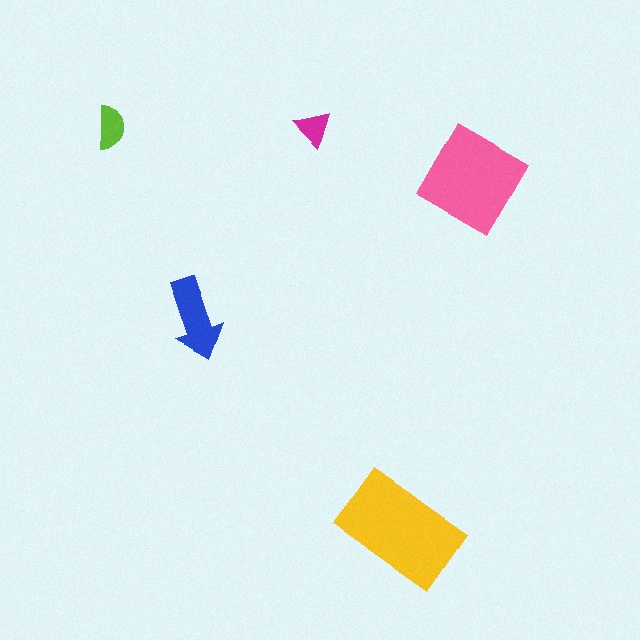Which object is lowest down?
The yellow rectangle is bottommost.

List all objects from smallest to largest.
The magenta triangle, the lime semicircle, the blue arrow, the pink diamond, the yellow rectangle.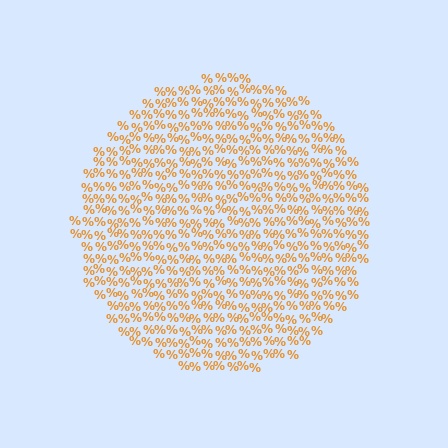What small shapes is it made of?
It is made of small percent signs.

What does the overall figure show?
The overall figure shows a circle.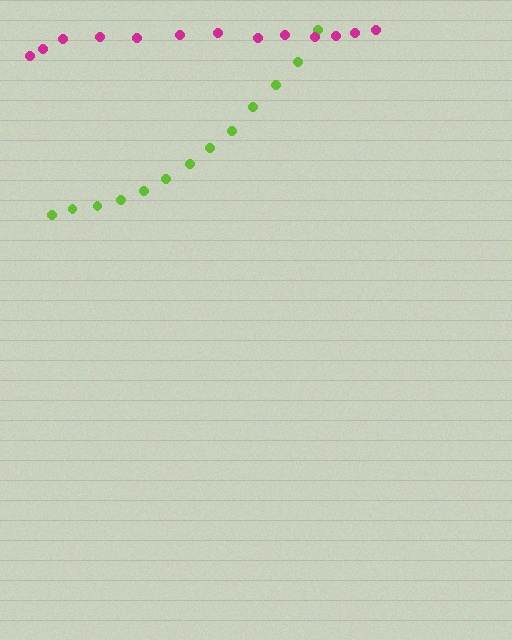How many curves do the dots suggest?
There are 2 distinct paths.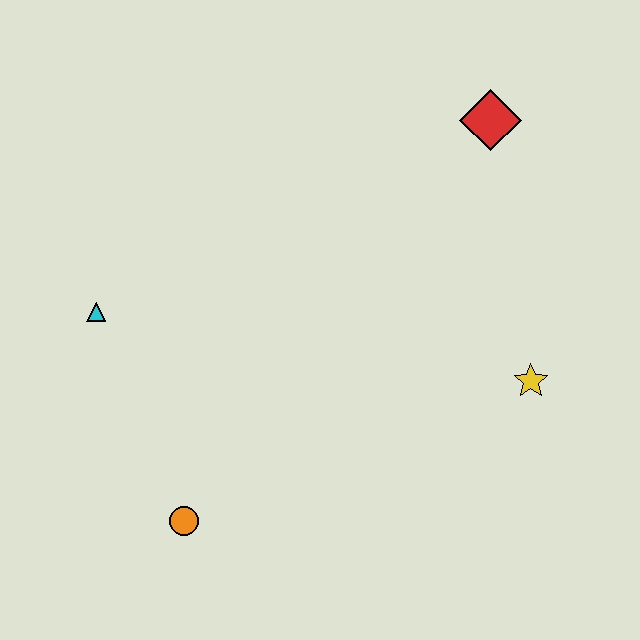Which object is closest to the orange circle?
The cyan triangle is closest to the orange circle.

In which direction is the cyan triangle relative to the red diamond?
The cyan triangle is to the left of the red diamond.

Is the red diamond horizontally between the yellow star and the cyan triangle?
Yes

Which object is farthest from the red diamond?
The orange circle is farthest from the red diamond.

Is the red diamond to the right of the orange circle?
Yes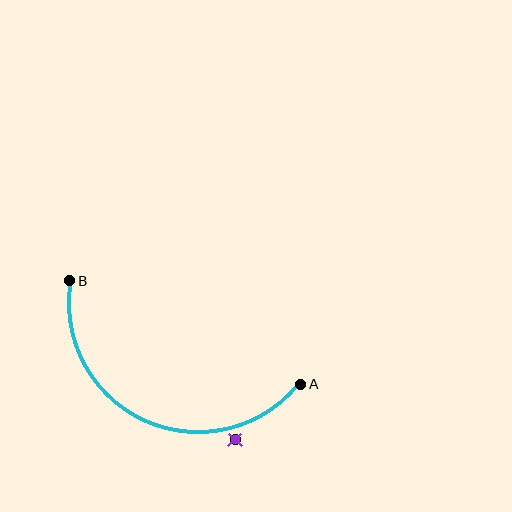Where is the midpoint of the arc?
The arc midpoint is the point on the curve farthest from the straight line joining A and B. It sits below that line.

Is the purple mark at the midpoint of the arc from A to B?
No — the purple mark does not lie on the arc at all. It sits slightly outside the curve.